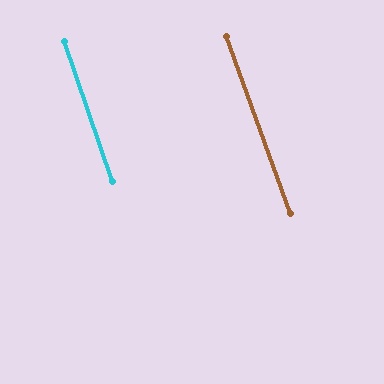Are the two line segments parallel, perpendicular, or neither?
Parallel — their directions differ by only 1.1°.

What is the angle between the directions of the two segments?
Approximately 1 degree.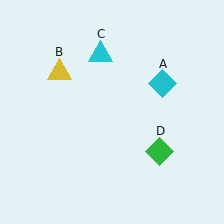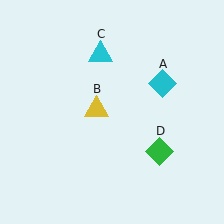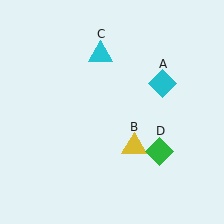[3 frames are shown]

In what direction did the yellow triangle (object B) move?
The yellow triangle (object B) moved down and to the right.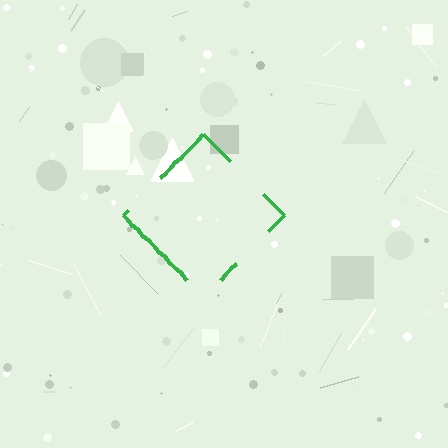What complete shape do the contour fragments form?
The contour fragments form a diamond.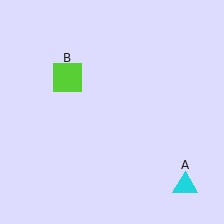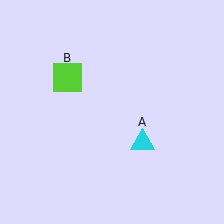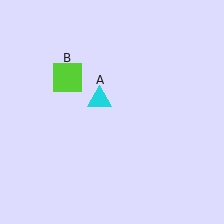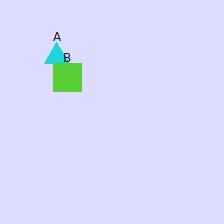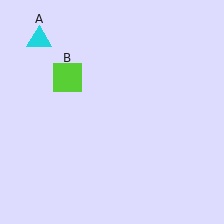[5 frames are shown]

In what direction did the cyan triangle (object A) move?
The cyan triangle (object A) moved up and to the left.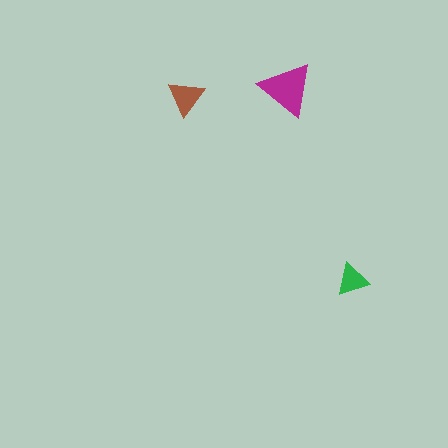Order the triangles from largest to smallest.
the magenta one, the brown one, the green one.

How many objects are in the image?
There are 3 objects in the image.